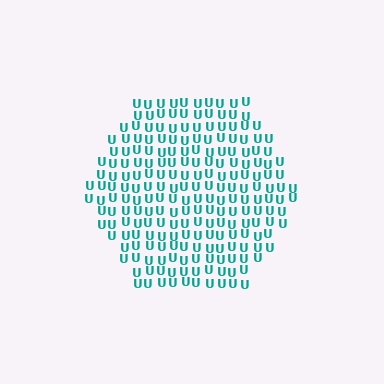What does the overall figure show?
The overall figure shows a hexagon.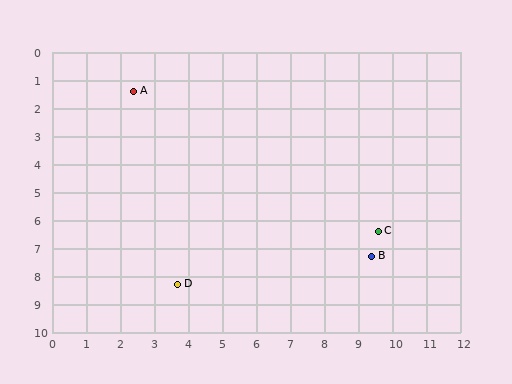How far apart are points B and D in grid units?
Points B and D are about 5.8 grid units apart.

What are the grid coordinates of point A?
Point A is at approximately (2.4, 1.4).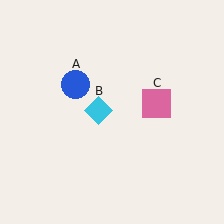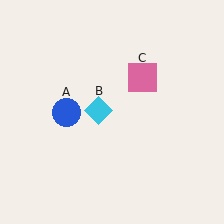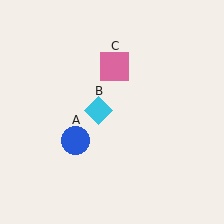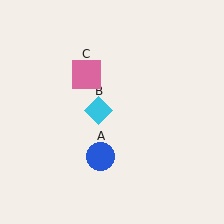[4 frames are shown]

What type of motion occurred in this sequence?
The blue circle (object A), pink square (object C) rotated counterclockwise around the center of the scene.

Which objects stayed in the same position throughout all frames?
Cyan diamond (object B) remained stationary.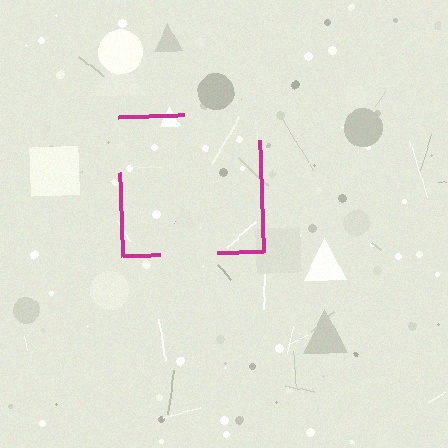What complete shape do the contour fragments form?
The contour fragments form a square.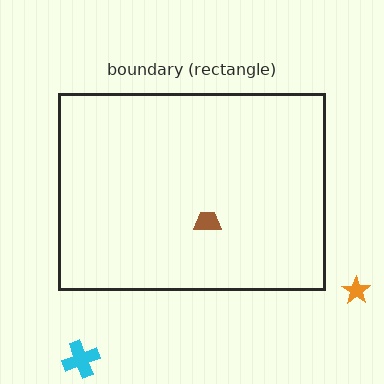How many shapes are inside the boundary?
1 inside, 2 outside.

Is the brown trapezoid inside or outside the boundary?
Inside.